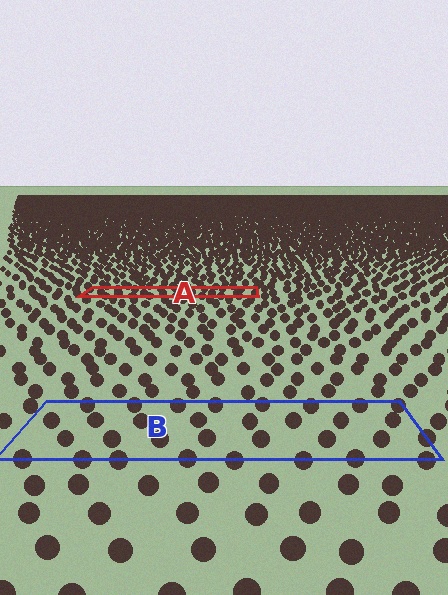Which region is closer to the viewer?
Region B is closer. The texture elements there are larger and more spread out.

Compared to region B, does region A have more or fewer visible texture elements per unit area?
Region A has more texture elements per unit area — they are packed more densely because it is farther away.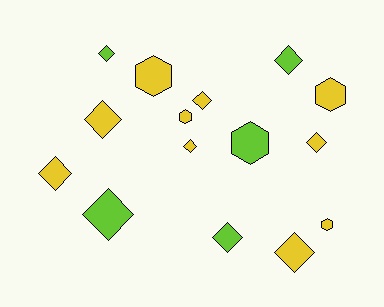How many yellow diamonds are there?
There are 6 yellow diamonds.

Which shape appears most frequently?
Diamond, with 10 objects.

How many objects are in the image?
There are 15 objects.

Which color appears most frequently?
Yellow, with 10 objects.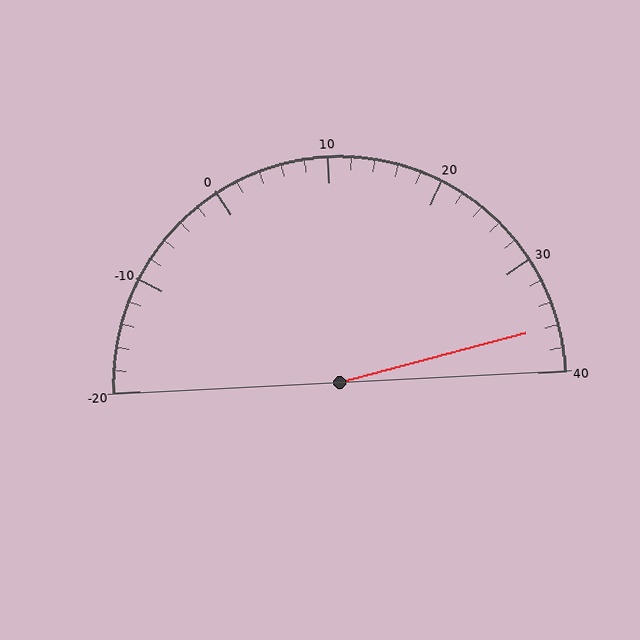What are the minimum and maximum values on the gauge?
The gauge ranges from -20 to 40.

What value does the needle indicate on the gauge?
The needle indicates approximately 36.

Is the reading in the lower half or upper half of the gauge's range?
The reading is in the upper half of the range (-20 to 40).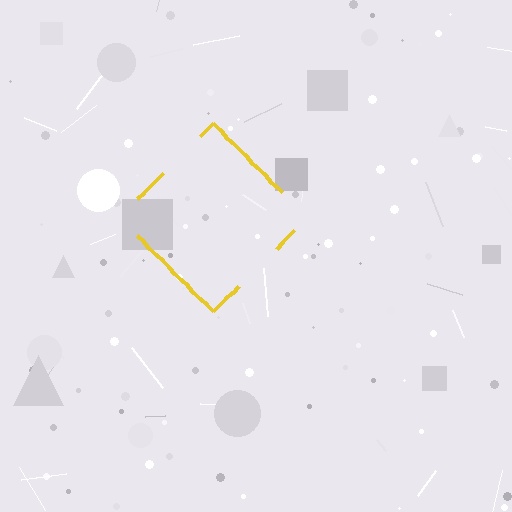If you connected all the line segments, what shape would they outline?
They would outline a diamond.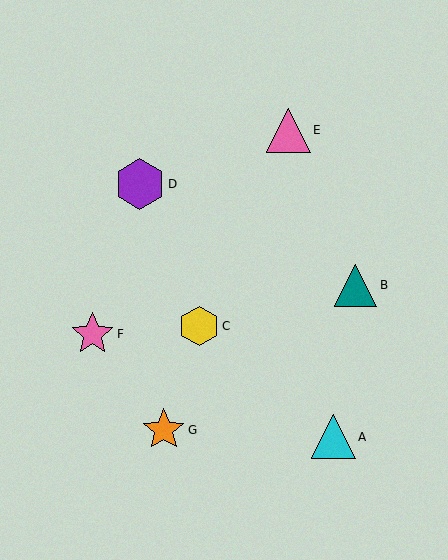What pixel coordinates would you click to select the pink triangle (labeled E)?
Click at (288, 130) to select the pink triangle E.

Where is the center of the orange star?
The center of the orange star is at (164, 430).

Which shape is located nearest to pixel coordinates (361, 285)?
The teal triangle (labeled B) at (356, 285) is nearest to that location.